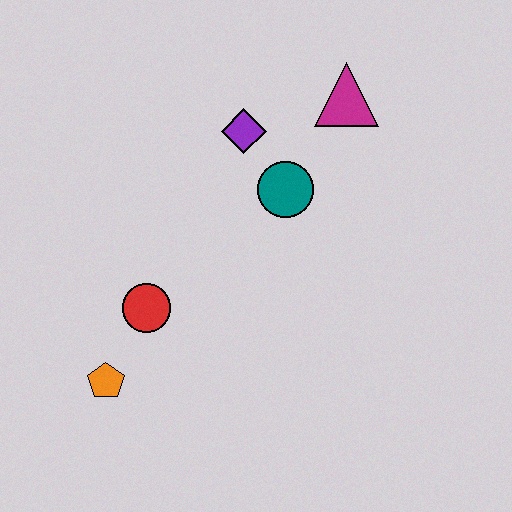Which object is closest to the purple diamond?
The teal circle is closest to the purple diamond.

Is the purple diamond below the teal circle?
No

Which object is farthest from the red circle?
The magenta triangle is farthest from the red circle.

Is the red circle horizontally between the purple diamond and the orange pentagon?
Yes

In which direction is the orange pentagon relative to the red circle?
The orange pentagon is below the red circle.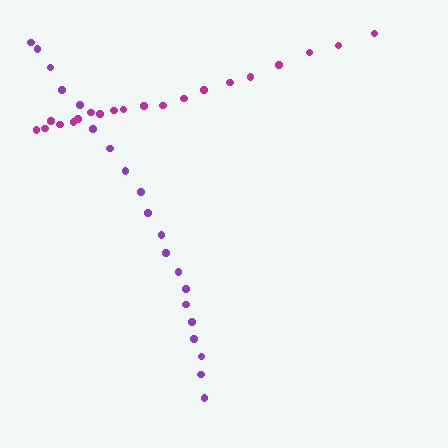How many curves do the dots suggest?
There are 2 distinct paths.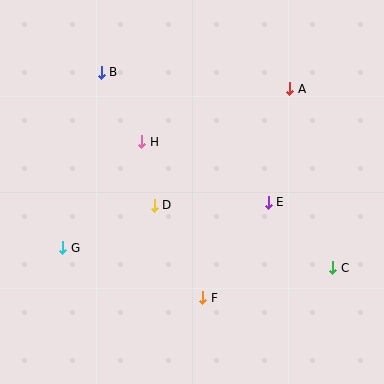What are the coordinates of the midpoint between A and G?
The midpoint between A and G is at (176, 168).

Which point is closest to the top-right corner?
Point A is closest to the top-right corner.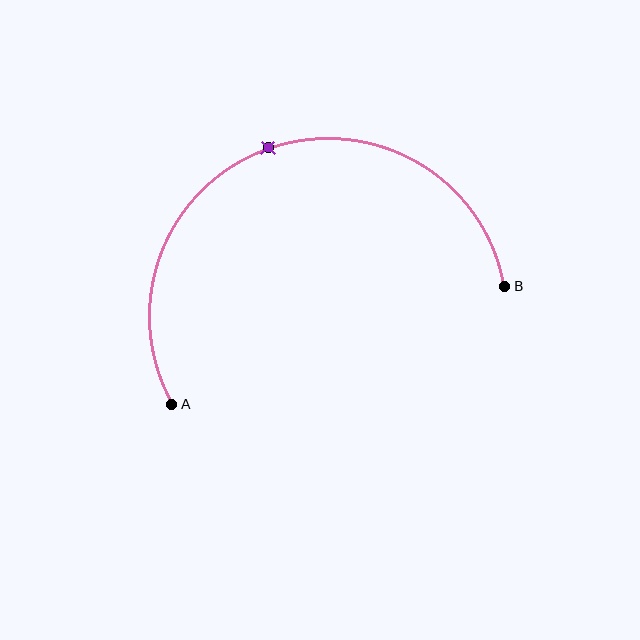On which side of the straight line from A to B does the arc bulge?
The arc bulges above the straight line connecting A and B.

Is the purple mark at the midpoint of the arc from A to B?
Yes. The purple mark lies on the arc at equal arc-length from both A and B — it is the arc midpoint.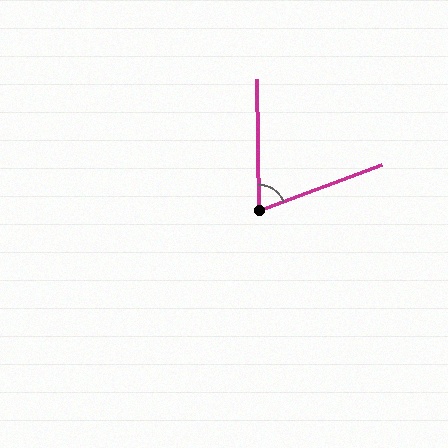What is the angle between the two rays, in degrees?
Approximately 71 degrees.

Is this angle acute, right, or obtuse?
It is acute.